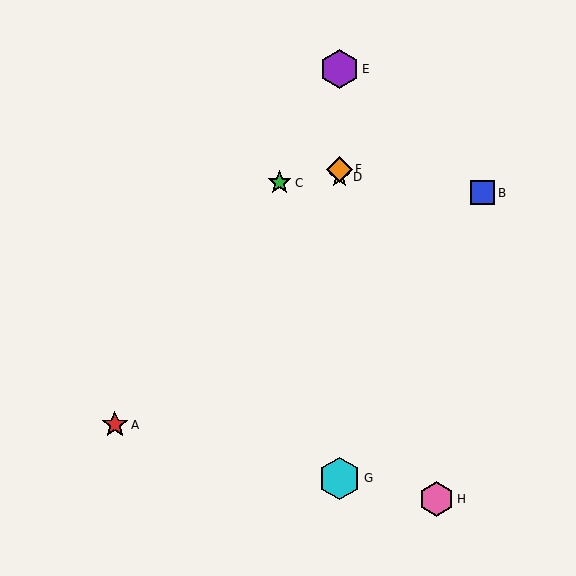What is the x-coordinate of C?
Object C is at x≈280.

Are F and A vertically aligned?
No, F is at x≈340 and A is at x≈115.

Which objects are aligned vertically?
Objects D, E, F, G are aligned vertically.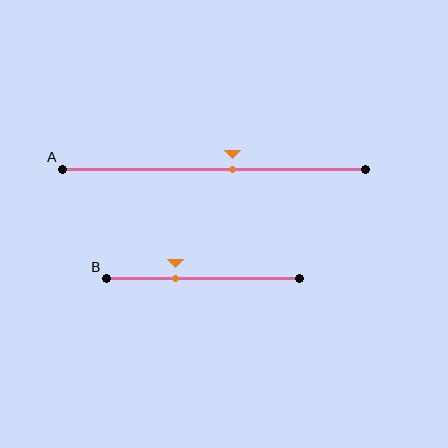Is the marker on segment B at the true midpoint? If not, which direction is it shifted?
No, the marker on segment B is shifted to the left by about 14% of the segment length.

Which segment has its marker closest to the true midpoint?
Segment A has its marker closest to the true midpoint.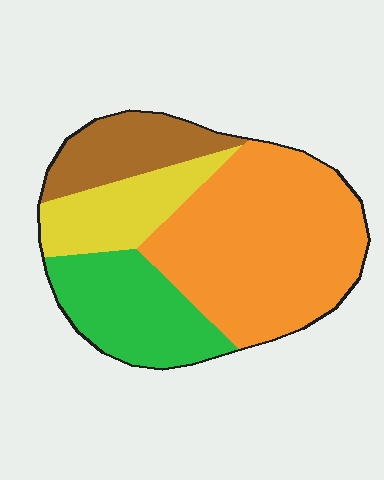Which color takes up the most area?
Orange, at roughly 50%.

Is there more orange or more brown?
Orange.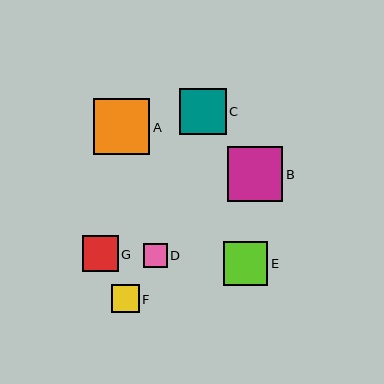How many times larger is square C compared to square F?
Square C is approximately 1.7 times the size of square F.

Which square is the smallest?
Square D is the smallest with a size of approximately 24 pixels.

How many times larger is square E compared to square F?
Square E is approximately 1.6 times the size of square F.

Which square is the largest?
Square A is the largest with a size of approximately 57 pixels.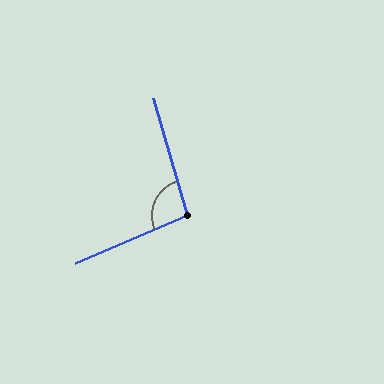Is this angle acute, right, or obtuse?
It is obtuse.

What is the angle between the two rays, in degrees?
Approximately 97 degrees.